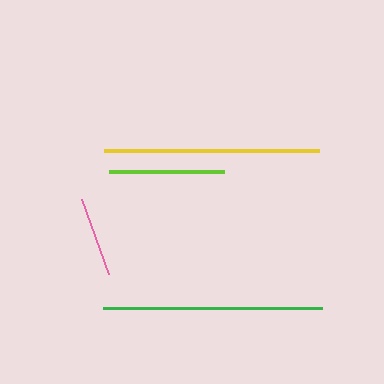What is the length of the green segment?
The green segment is approximately 219 pixels long.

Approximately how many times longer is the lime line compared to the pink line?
The lime line is approximately 1.5 times the length of the pink line.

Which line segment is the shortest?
The pink line is the shortest at approximately 79 pixels.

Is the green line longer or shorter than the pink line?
The green line is longer than the pink line.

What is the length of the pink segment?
The pink segment is approximately 79 pixels long.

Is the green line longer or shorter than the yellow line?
The green line is longer than the yellow line.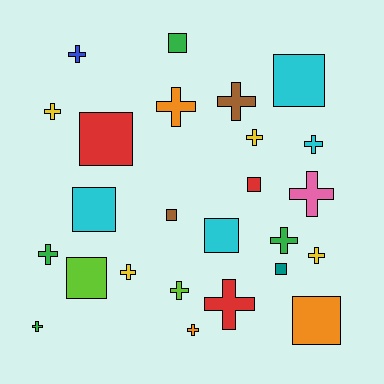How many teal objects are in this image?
There is 1 teal object.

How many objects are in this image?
There are 25 objects.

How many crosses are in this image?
There are 15 crosses.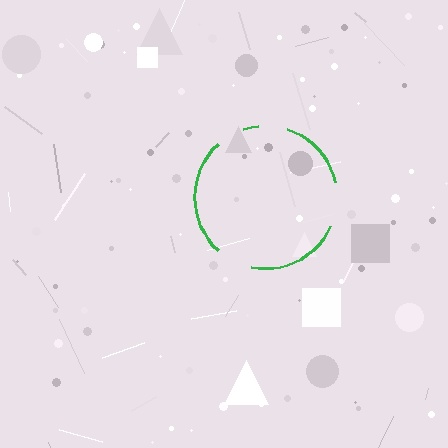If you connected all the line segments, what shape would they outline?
They would outline a circle.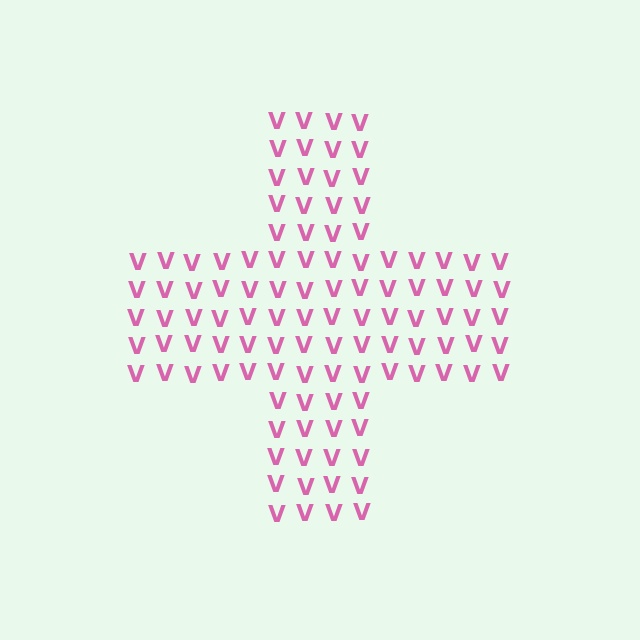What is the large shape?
The large shape is a cross.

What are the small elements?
The small elements are letter V's.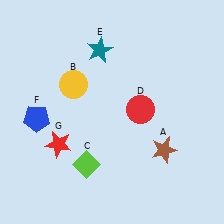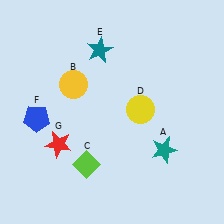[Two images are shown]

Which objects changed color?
A changed from brown to teal. D changed from red to yellow.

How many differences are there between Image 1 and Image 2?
There are 2 differences between the two images.